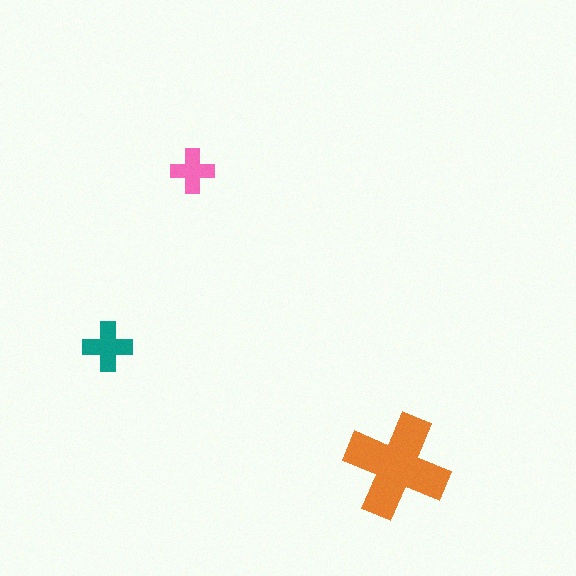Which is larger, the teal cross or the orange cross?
The orange one.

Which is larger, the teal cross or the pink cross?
The teal one.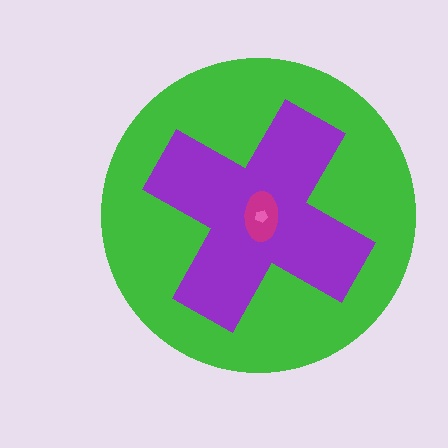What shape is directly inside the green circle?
The purple cross.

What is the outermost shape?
The green circle.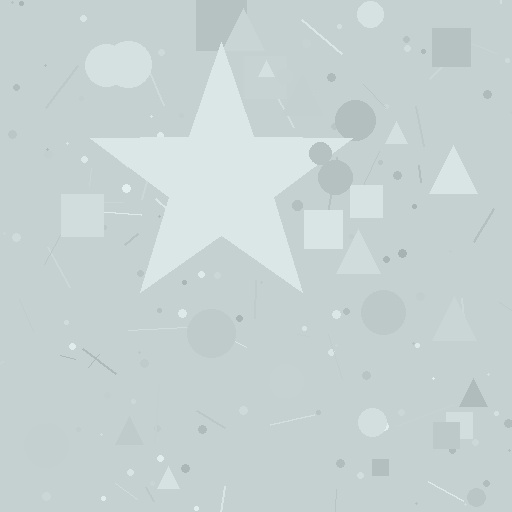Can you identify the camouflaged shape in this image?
The camouflaged shape is a star.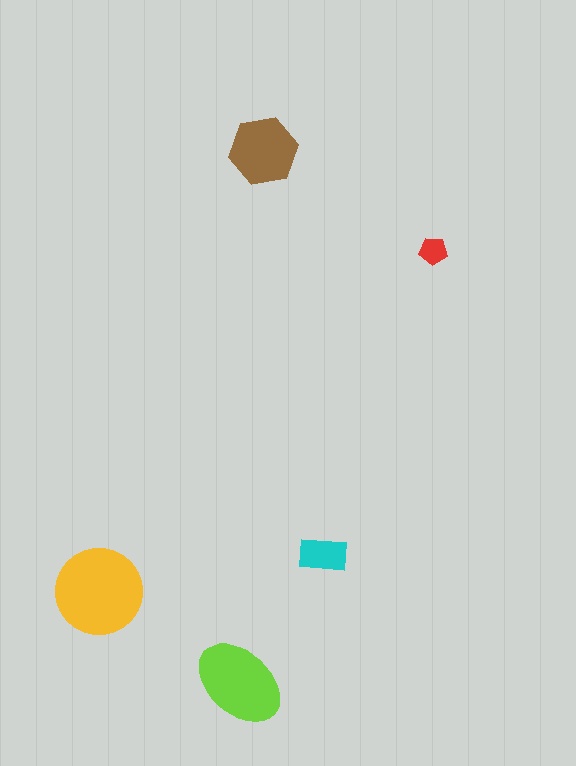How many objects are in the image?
There are 5 objects in the image.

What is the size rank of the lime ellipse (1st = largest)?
2nd.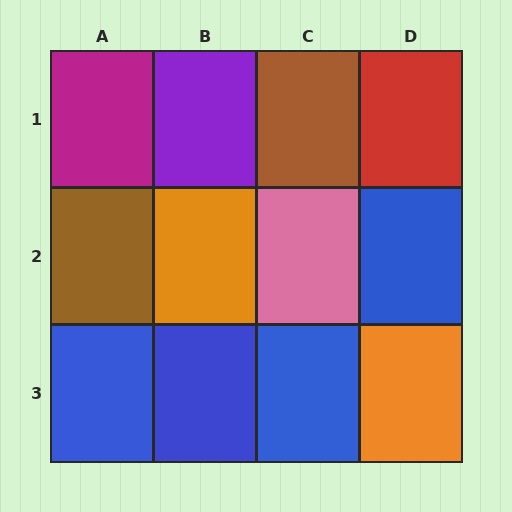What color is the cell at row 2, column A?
Brown.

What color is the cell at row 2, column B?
Orange.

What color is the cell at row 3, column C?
Blue.